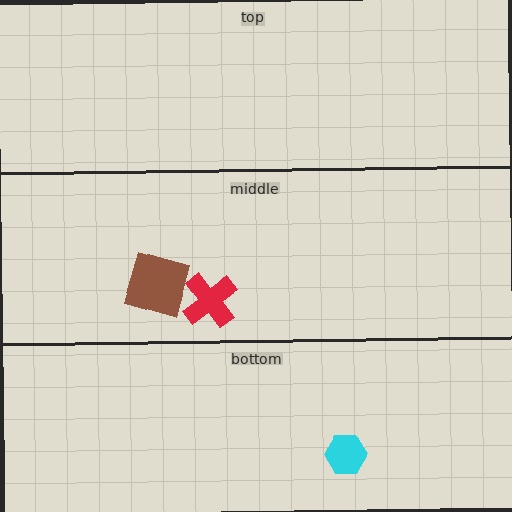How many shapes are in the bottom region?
1.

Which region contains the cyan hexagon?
The bottom region.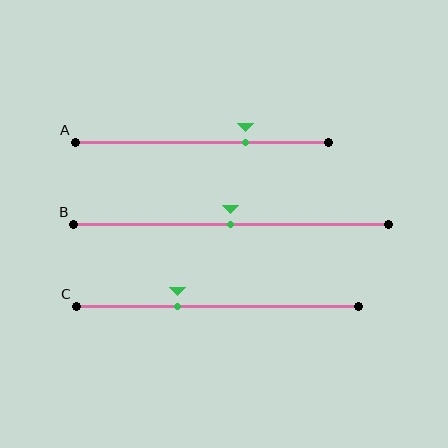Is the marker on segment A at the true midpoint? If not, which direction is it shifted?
No, the marker on segment A is shifted to the right by about 17% of the segment length.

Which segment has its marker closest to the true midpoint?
Segment B has its marker closest to the true midpoint.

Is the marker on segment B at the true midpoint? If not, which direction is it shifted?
Yes, the marker on segment B is at the true midpoint.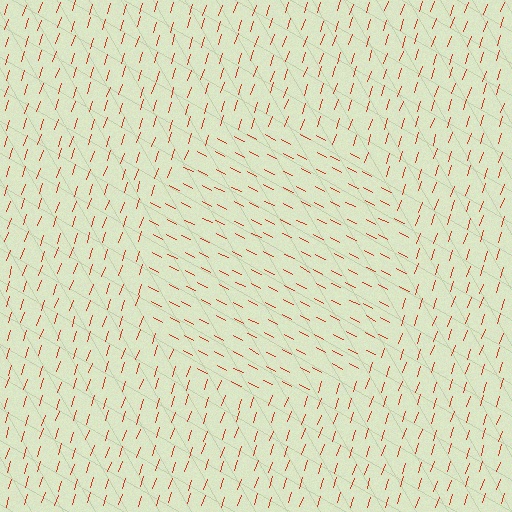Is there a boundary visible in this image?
Yes, there is a texture boundary formed by a change in line orientation.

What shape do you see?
I see a circle.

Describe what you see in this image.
The image is filled with small red line segments. A circle region in the image has lines oriented differently from the surrounding lines, creating a visible texture boundary.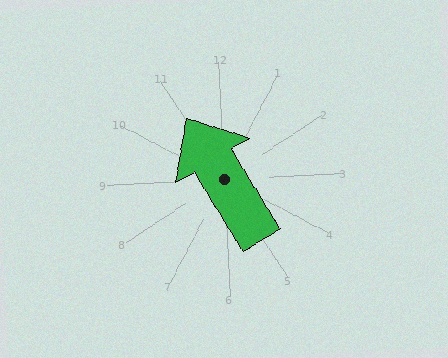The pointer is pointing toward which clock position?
Roughly 11 o'clock.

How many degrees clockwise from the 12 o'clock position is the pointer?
Approximately 331 degrees.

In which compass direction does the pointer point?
Northwest.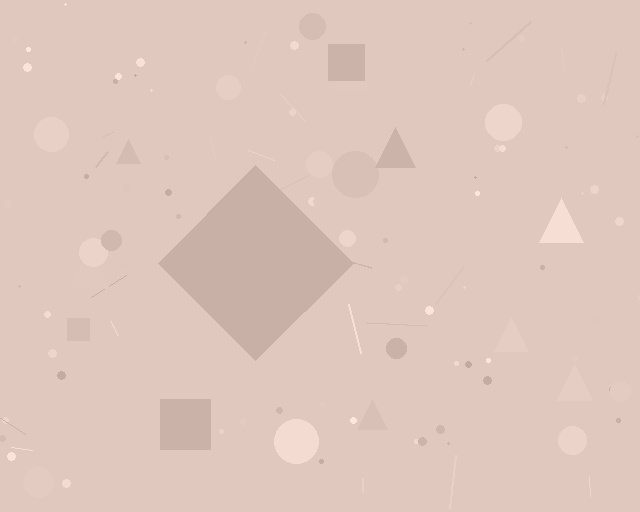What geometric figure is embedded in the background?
A diamond is embedded in the background.